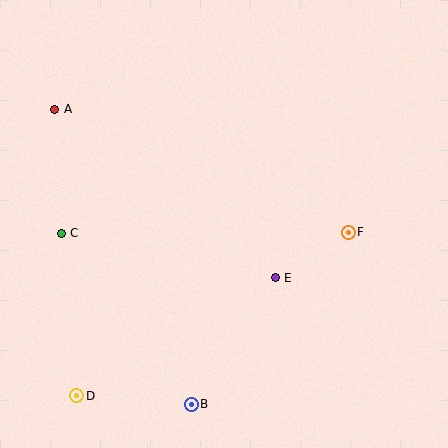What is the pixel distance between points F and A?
The distance between F and A is 318 pixels.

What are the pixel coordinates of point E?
Point E is at (275, 277).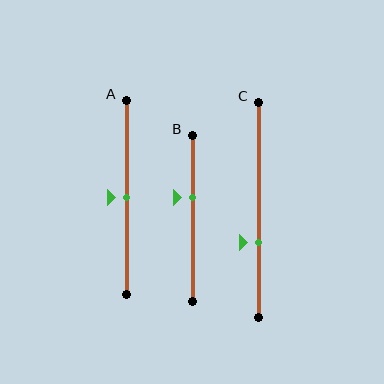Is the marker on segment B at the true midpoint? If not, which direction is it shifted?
No, the marker on segment B is shifted upward by about 13% of the segment length.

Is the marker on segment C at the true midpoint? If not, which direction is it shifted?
No, the marker on segment C is shifted downward by about 15% of the segment length.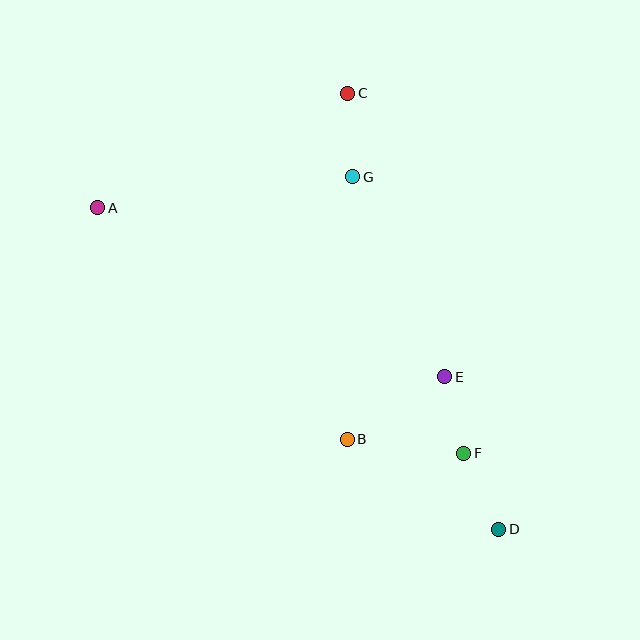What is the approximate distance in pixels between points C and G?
The distance between C and G is approximately 84 pixels.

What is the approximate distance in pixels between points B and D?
The distance between B and D is approximately 176 pixels.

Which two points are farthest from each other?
Points A and D are farthest from each other.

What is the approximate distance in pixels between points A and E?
The distance between A and E is approximately 386 pixels.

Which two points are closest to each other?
Points E and F are closest to each other.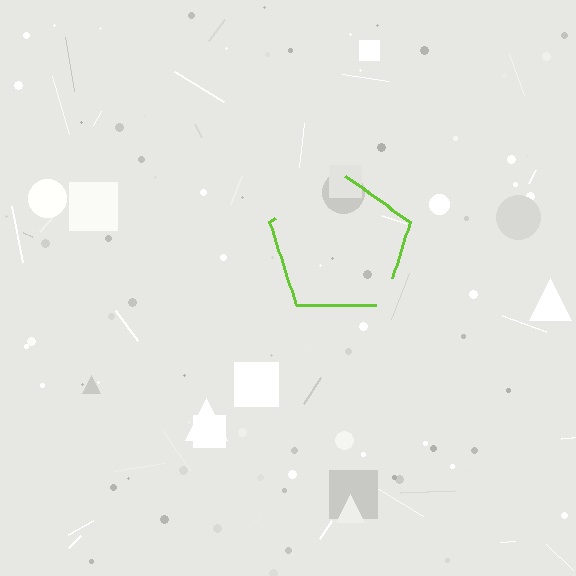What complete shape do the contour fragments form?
The contour fragments form a pentagon.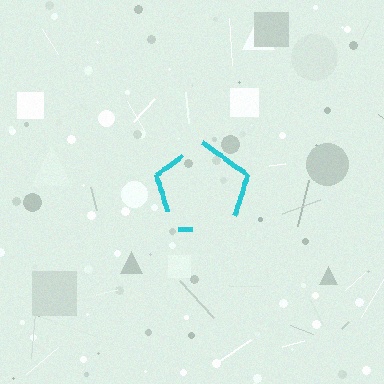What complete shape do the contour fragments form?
The contour fragments form a pentagon.